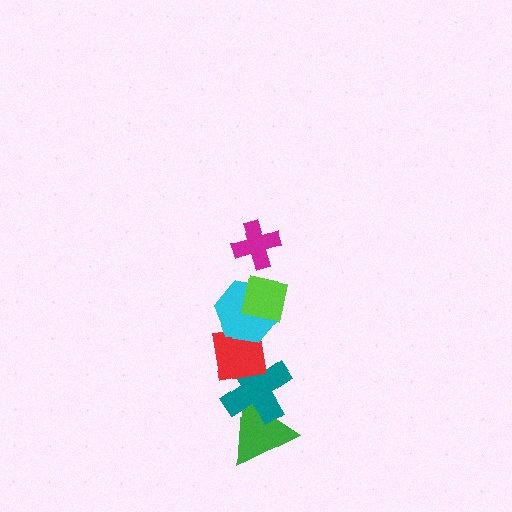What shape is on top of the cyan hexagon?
The lime square is on top of the cyan hexagon.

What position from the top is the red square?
The red square is 4th from the top.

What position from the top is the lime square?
The lime square is 2nd from the top.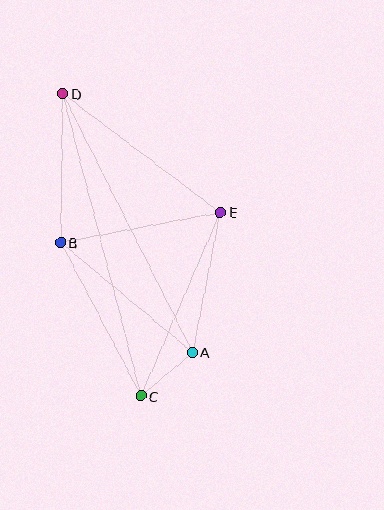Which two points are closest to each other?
Points A and C are closest to each other.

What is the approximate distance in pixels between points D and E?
The distance between D and E is approximately 197 pixels.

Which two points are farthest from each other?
Points C and D are farthest from each other.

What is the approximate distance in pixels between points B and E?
The distance between B and E is approximately 163 pixels.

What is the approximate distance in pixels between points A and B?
The distance between A and B is approximately 171 pixels.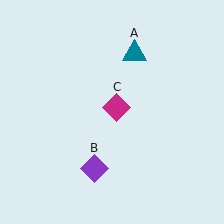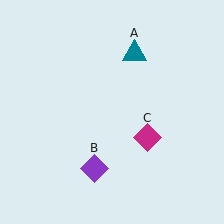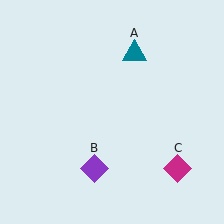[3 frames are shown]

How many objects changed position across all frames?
1 object changed position: magenta diamond (object C).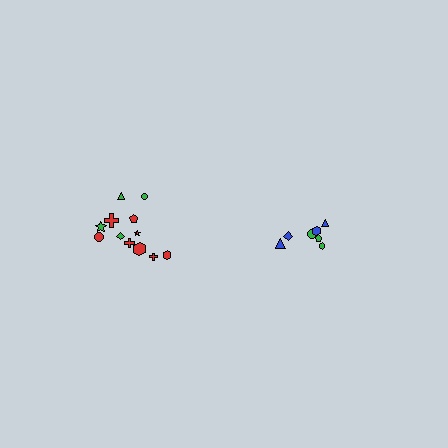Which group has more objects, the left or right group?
The left group.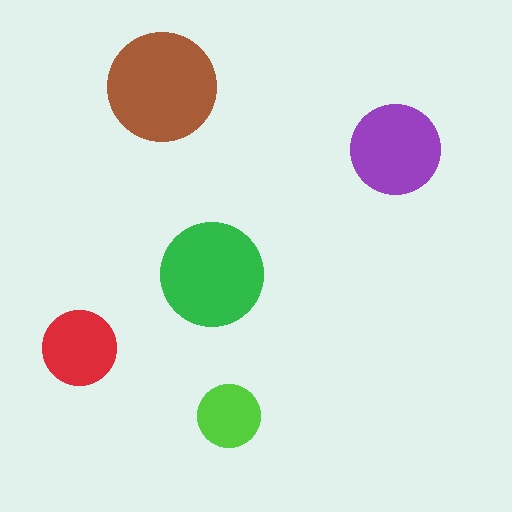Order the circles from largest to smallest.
the brown one, the green one, the purple one, the red one, the lime one.